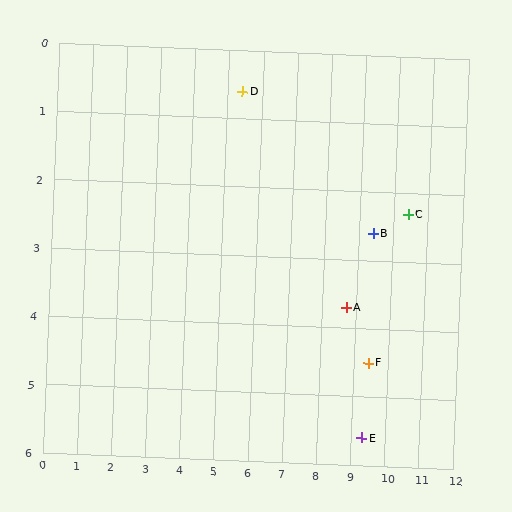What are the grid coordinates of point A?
Point A is at approximately (8.7, 3.7).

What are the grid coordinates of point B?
Point B is at approximately (9.4, 2.6).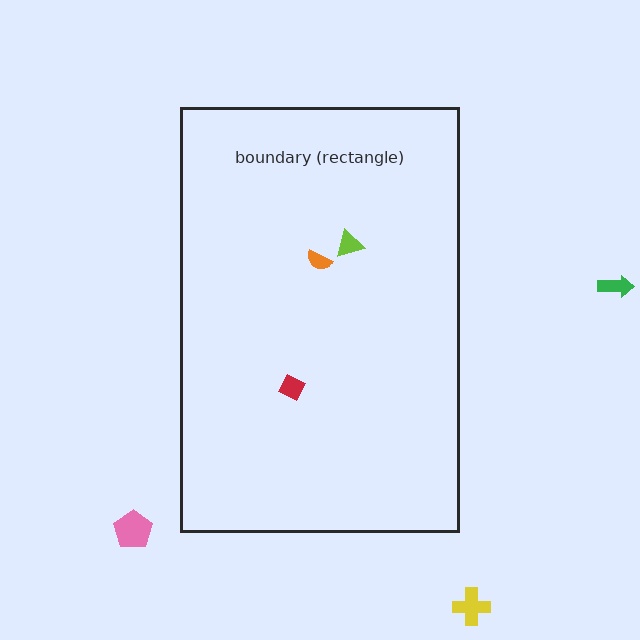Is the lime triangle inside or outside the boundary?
Inside.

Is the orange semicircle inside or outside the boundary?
Inside.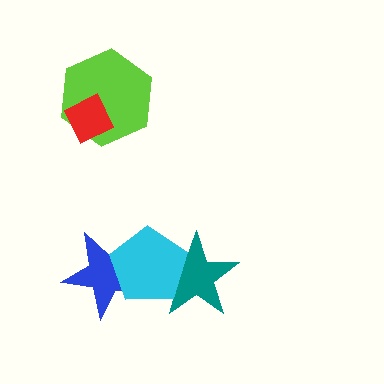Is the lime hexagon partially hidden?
Yes, it is partially covered by another shape.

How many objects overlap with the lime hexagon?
1 object overlaps with the lime hexagon.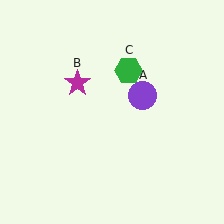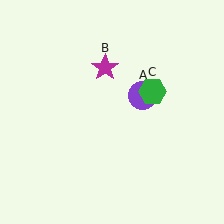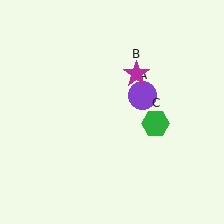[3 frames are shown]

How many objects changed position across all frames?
2 objects changed position: magenta star (object B), green hexagon (object C).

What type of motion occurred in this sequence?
The magenta star (object B), green hexagon (object C) rotated clockwise around the center of the scene.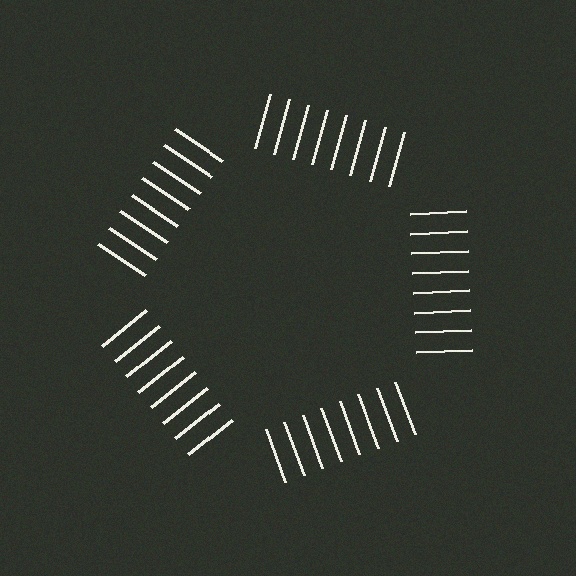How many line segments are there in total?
40 — 8 along each of the 5 edges.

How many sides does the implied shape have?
5 sides — the line-ends trace a pentagon.